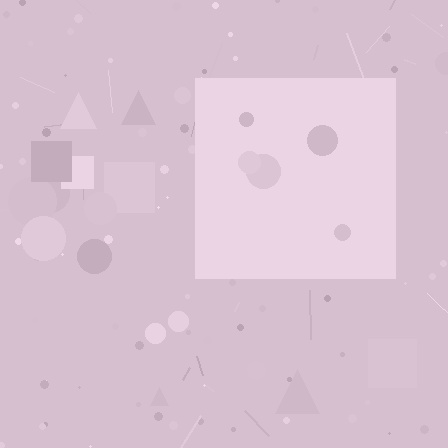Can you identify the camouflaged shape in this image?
The camouflaged shape is a square.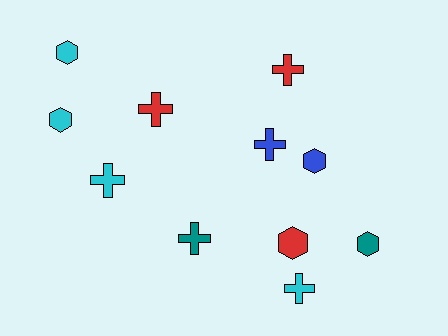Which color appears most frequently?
Cyan, with 4 objects.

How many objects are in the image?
There are 11 objects.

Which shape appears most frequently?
Cross, with 6 objects.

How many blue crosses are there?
There is 1 blue cross.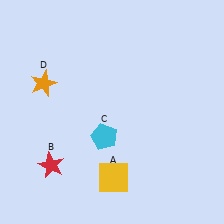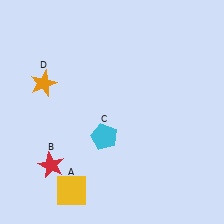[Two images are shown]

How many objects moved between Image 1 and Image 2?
1 object moved between the two images.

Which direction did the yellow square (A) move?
The yellow square (A) moved left.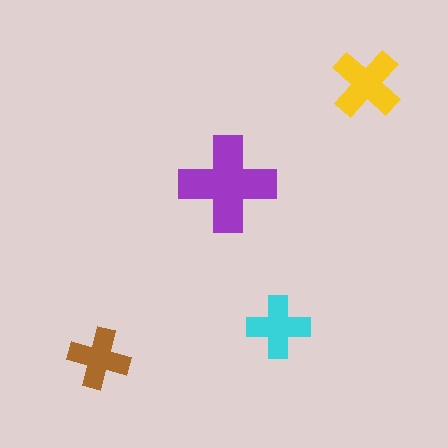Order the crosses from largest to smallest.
the purple one, the yellow one, the cyan one, the brown one.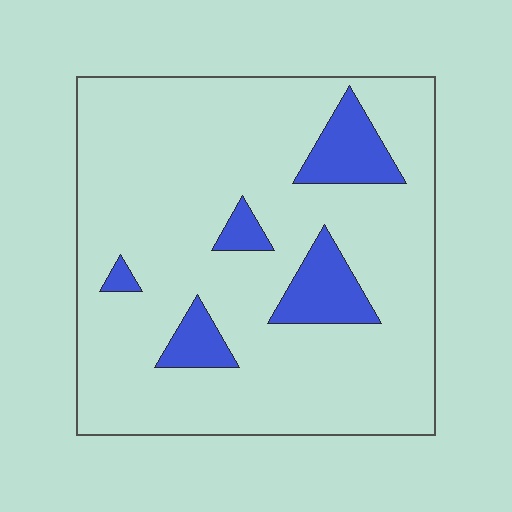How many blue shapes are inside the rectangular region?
5.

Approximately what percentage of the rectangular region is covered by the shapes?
Approximately 15%.